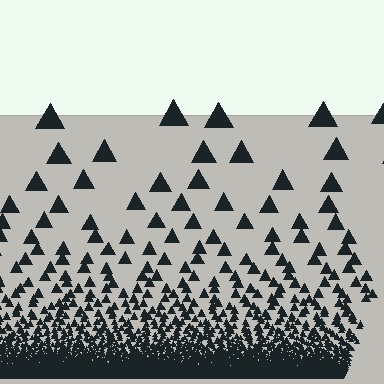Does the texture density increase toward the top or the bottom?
Density increases toward the bottom.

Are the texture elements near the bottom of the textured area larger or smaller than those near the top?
Smaller. The gradient is inverted — elements near the bottom are smaller and denser.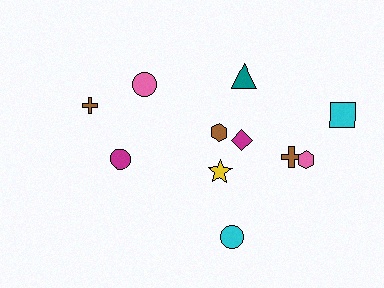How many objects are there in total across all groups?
There are 11 objects.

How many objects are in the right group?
There are 8 objects.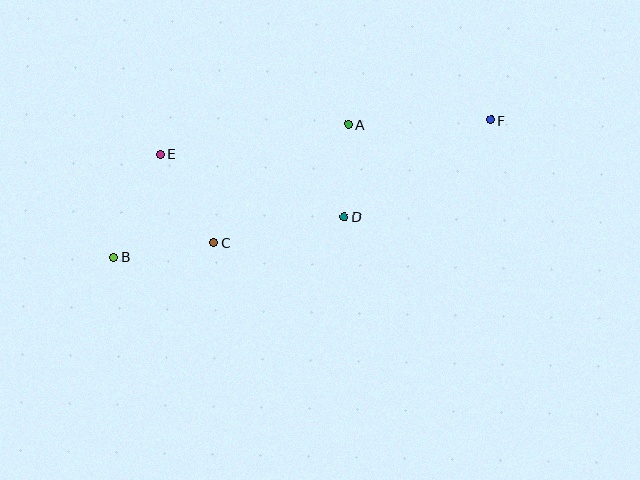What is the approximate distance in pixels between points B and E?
The distance between B and E is approximately 113 pixels.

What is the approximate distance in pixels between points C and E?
The distance between C and E is approximately 103 pixels.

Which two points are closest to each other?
Points A and D are closest to each other.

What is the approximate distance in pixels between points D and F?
The distance between D and F is approximately 176 pixels.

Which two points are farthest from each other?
Points B and F are farthest from each other.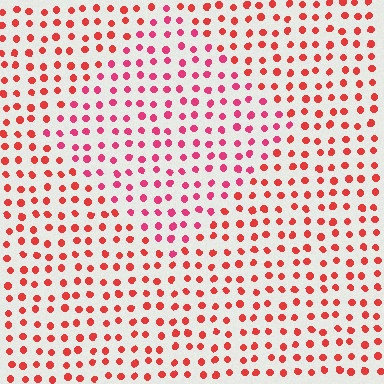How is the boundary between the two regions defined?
The boundary is defined purely by a slight shift in hue (about 24 degrees). Spacing, size, and orientation are identical on both sides.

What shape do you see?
I see a diamond.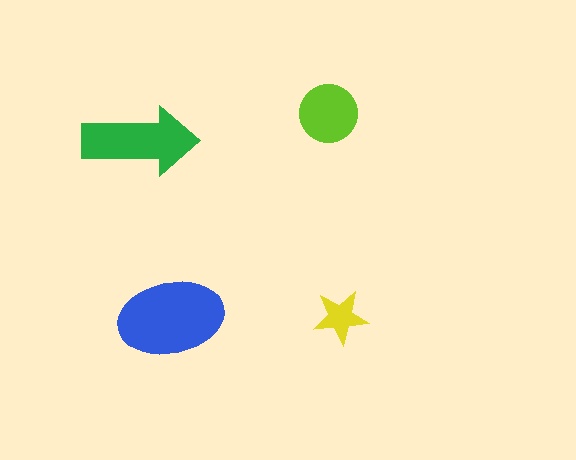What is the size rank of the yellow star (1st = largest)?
4th.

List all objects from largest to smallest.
The blue ellipse, the green arrow, the lime circle, the yellow star.